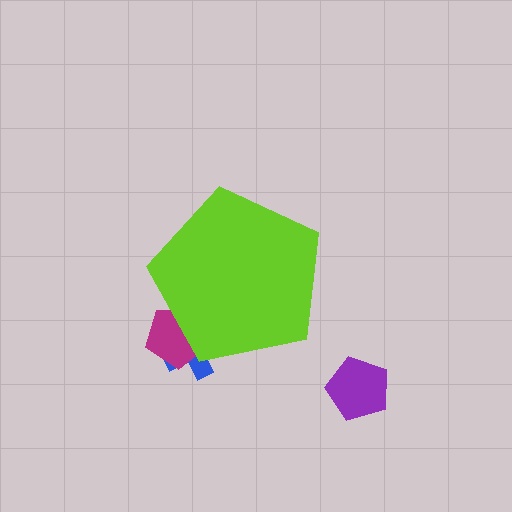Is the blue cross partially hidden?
Yes, the blue cross is partially hidden behind the lime pentagon.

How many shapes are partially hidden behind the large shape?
2 shapes are partially hidden.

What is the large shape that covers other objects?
A lime pentagon.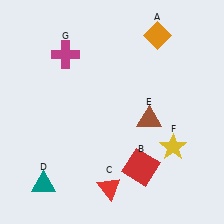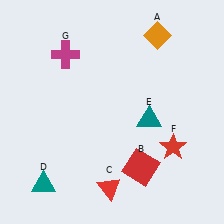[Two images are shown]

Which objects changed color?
E changed from brown to teal. F changed from yellow to red.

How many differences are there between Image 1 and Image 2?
There are 2 differences between the two images.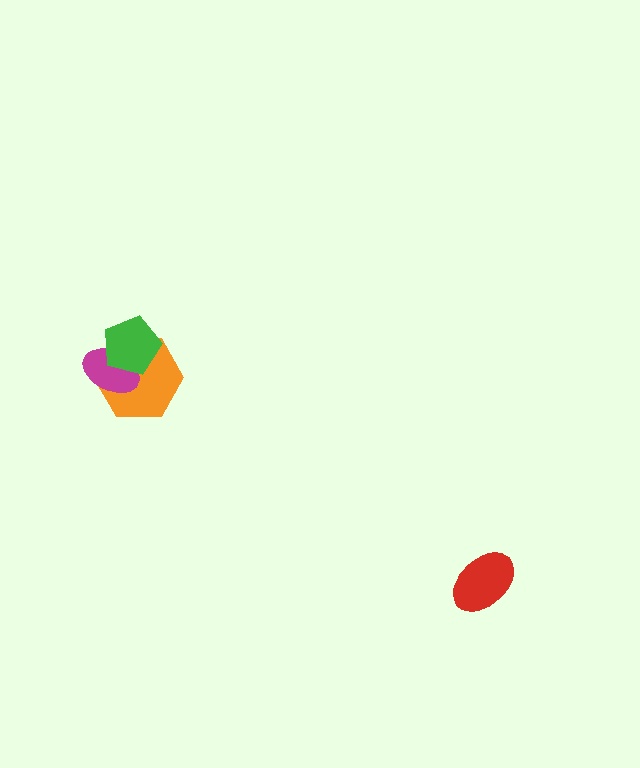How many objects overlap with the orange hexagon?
2 objects overlap with the orange hexagon.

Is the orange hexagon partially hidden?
Yes, it is partially covered by another shape.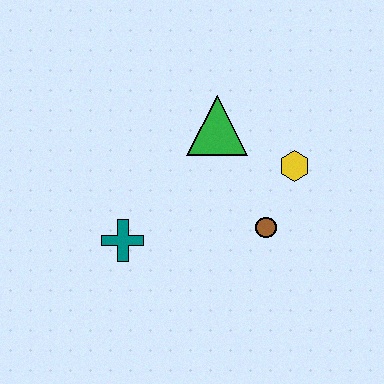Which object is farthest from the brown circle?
The teal cross is farthest from the brown circle.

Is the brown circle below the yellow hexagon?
Yes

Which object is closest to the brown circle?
The yellow hexagon is closest to the brown circle.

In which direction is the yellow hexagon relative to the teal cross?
The yellow hexagon is to the right of the teal cross.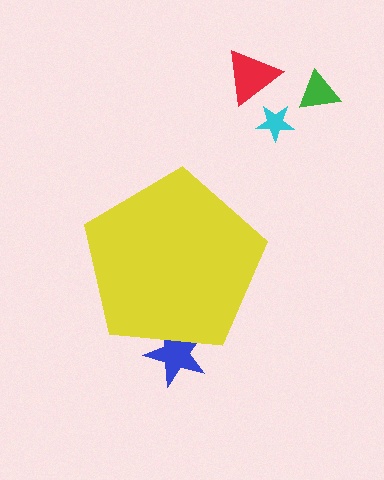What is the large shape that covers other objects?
A yellow pentagon.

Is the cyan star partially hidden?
No, the cyan star is fully visible.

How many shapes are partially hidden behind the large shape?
1 shape is partially hidden.